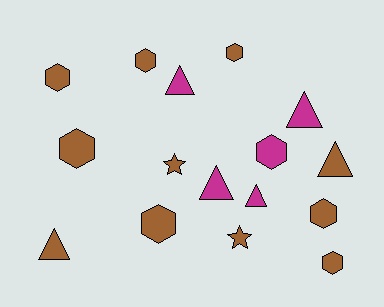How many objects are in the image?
There are 16 objects.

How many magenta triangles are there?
There are 4 magenta triangles.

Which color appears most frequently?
Brown, with 11 objects.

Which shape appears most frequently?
Hexagon, with 8 objects.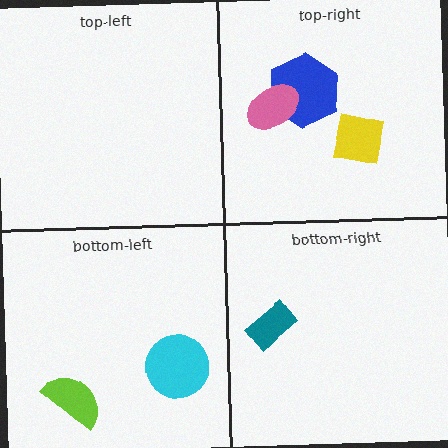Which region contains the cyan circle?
The bottom-left region.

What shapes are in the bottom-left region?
The lime semicircle, the cyan circle.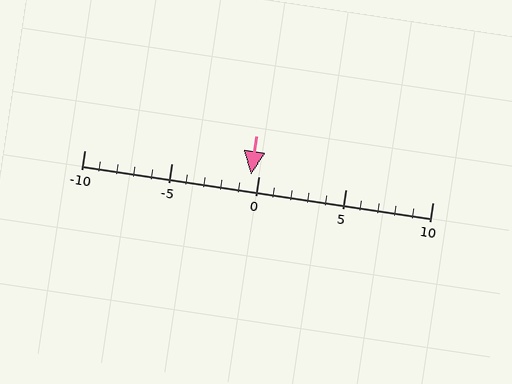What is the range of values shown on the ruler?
The ruler shows values from -10 to 10.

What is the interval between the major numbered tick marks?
The major tick marks are spaced 5 units apart.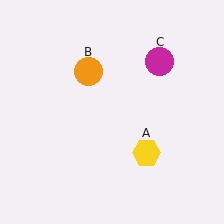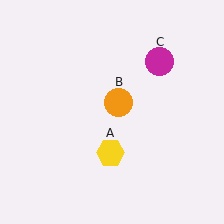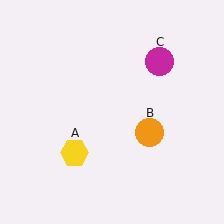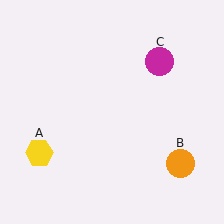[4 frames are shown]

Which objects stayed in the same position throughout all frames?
Magenta circle (object C) remained stationary.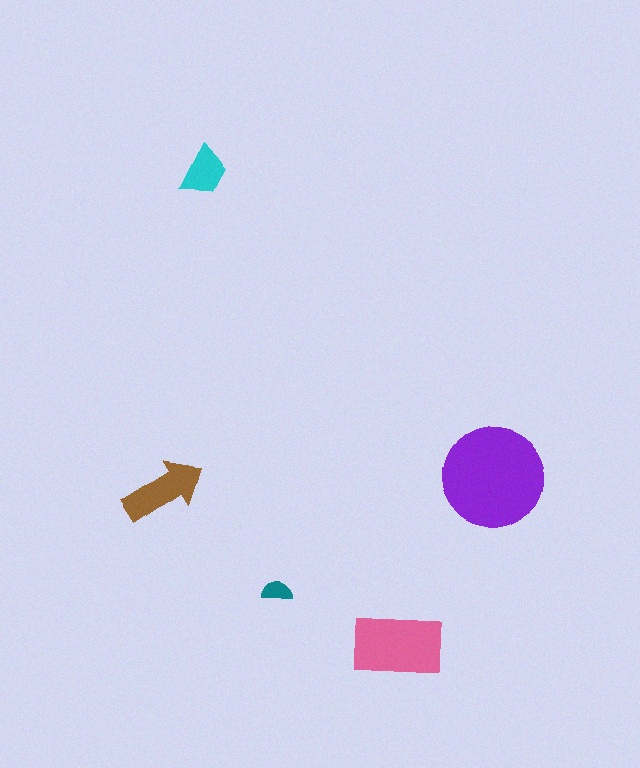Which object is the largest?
The purple circle.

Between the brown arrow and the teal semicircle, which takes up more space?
The brown arrow.